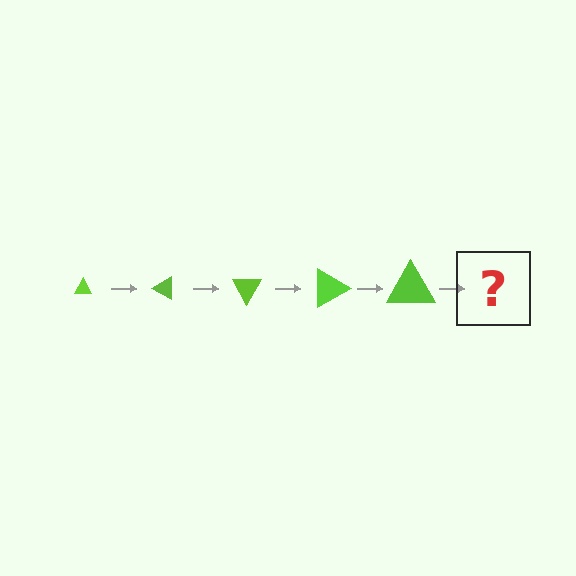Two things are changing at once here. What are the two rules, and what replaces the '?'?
The two rules are that the triangle grows larger each step and it rotates 30 degrees each step. The '?' should be a triangle, larger than the previous one and rotated 150 degrees from the start.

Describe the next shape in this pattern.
It should be a triangle, larger than the previous one and rotated 150 degrees from the start.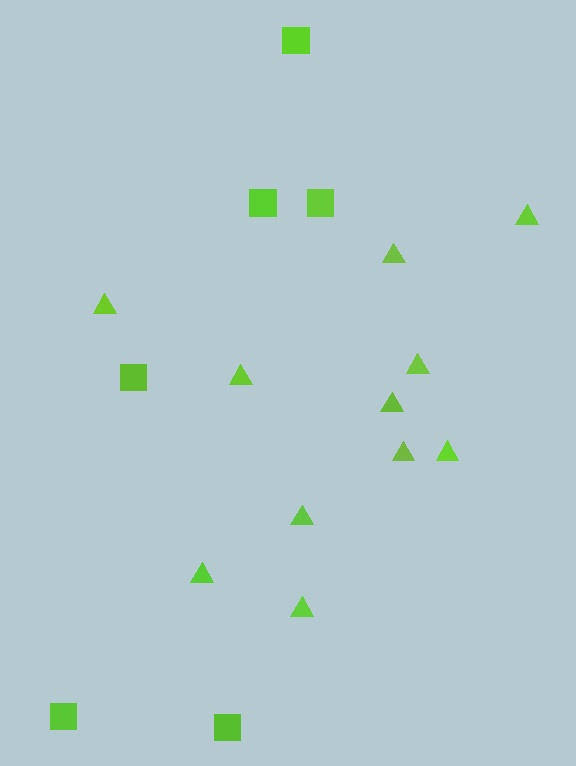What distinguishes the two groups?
There are 2 groups: one group of squares (6) and one group of triangles (11).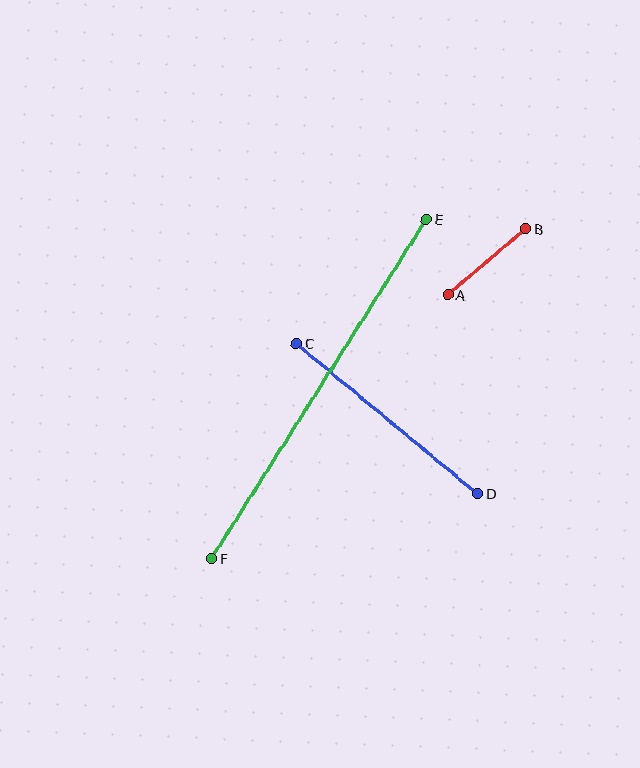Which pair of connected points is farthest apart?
Points E and F are farthest apart.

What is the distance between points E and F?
The distance is approximately 401 pixels.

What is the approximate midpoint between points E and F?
The midpoint is at approximately (319, 389) pixels.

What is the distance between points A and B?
The distance is approximately 102 pixels.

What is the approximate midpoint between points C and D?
The midpoint is at approximately (387, 418) pixels.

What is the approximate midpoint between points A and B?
The midpoint is at approximately (487, 262) pixels.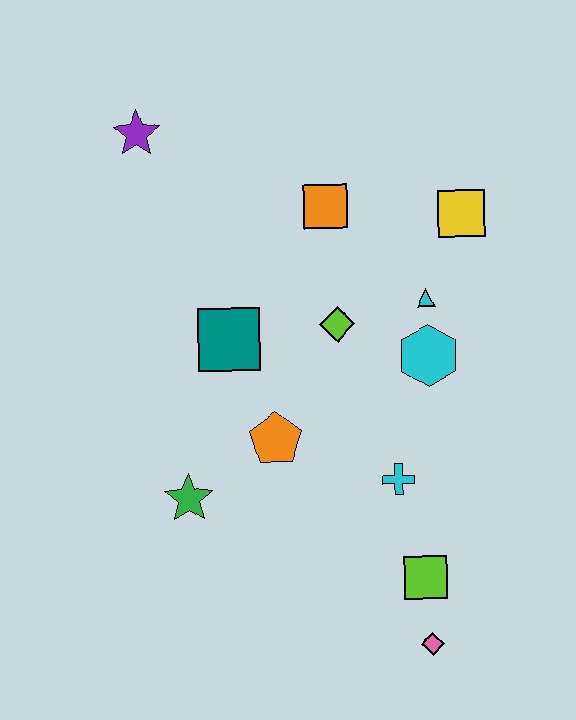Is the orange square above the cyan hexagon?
Yes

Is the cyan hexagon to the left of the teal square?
No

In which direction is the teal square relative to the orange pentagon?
The teal square is above the orange pentagon.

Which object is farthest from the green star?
The yellow square is farthest from the green star.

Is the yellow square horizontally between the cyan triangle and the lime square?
No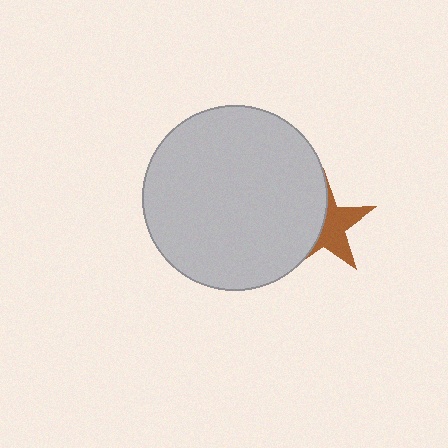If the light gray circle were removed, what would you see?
You would see the complete brown star.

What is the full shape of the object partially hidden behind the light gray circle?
The partially hidden object is a brown star.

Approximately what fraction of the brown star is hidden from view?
Roughly 51% of the brown star is hidden behind the light gray circle.